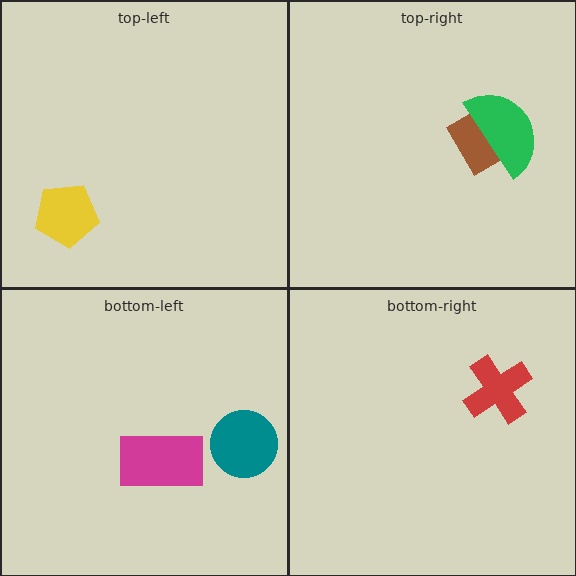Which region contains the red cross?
The bottom-right region.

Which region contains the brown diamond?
The top-right region.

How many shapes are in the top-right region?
2.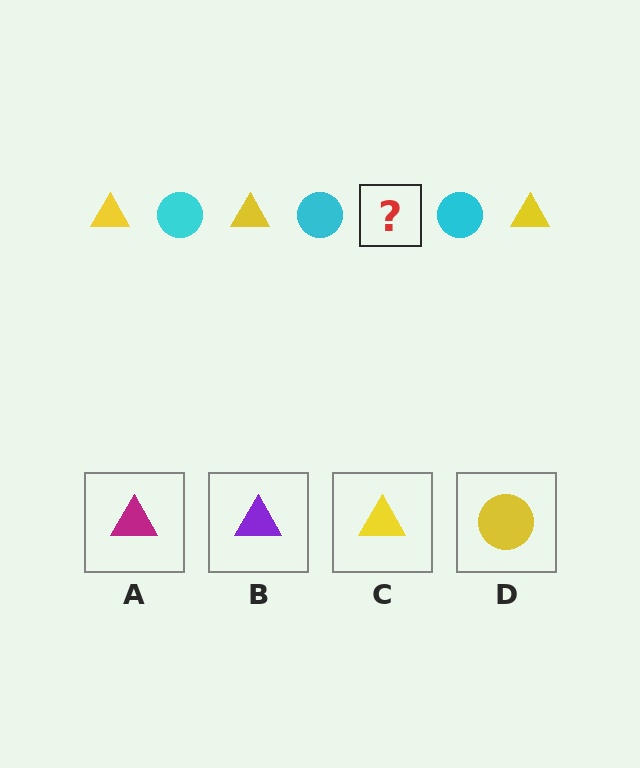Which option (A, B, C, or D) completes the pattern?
C.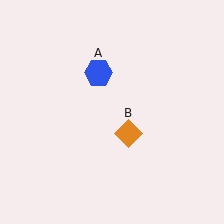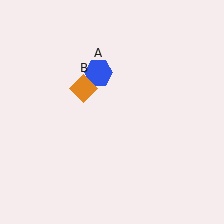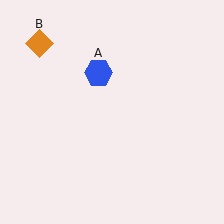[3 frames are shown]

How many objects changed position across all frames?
1 object changed position: orange diamond (object B).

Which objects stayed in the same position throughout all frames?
Blue hexagon (object A) remained stationary.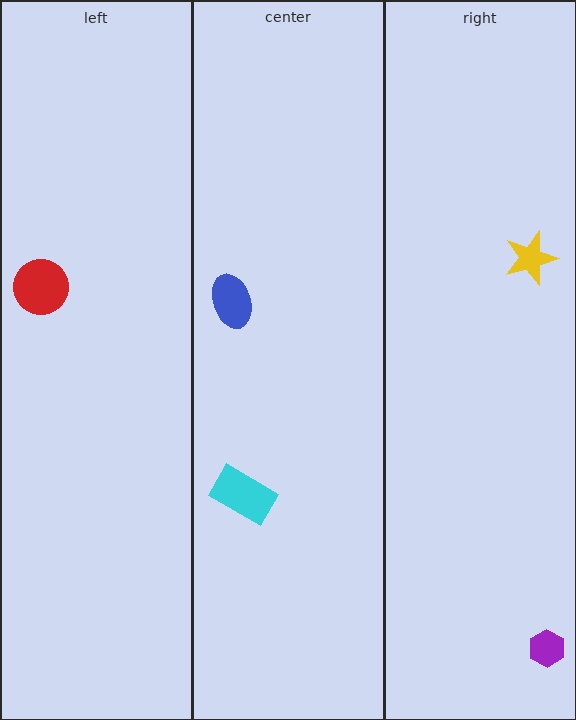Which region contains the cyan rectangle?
The center region.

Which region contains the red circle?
The left region.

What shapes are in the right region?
The purple hexagon, the yellow star.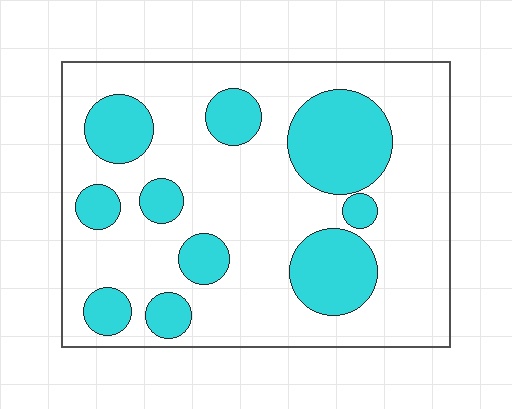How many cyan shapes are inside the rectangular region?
10.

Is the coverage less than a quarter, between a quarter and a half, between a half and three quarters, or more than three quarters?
Between a quarter and a half.